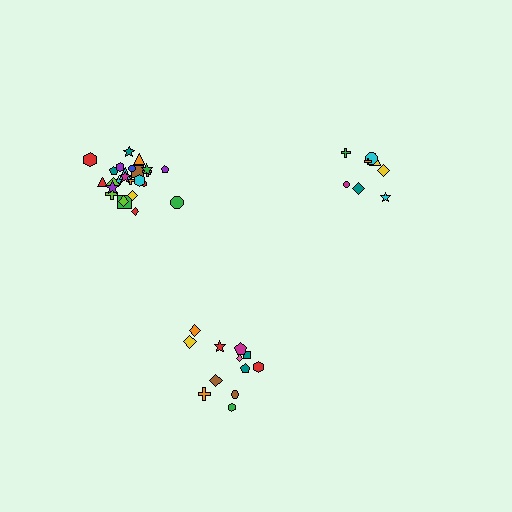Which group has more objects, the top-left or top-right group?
The top-left group.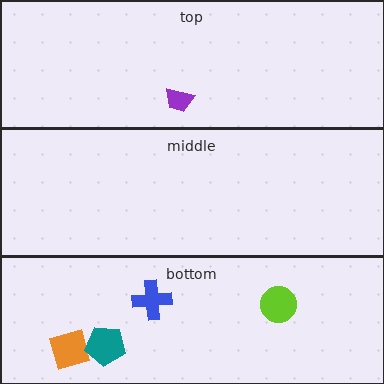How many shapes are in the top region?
1.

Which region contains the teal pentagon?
The bottom region.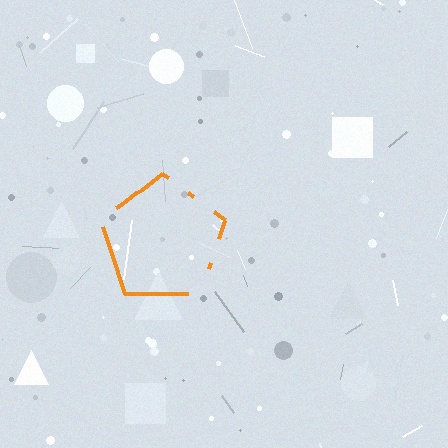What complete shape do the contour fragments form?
The contour fragments form a pentagon.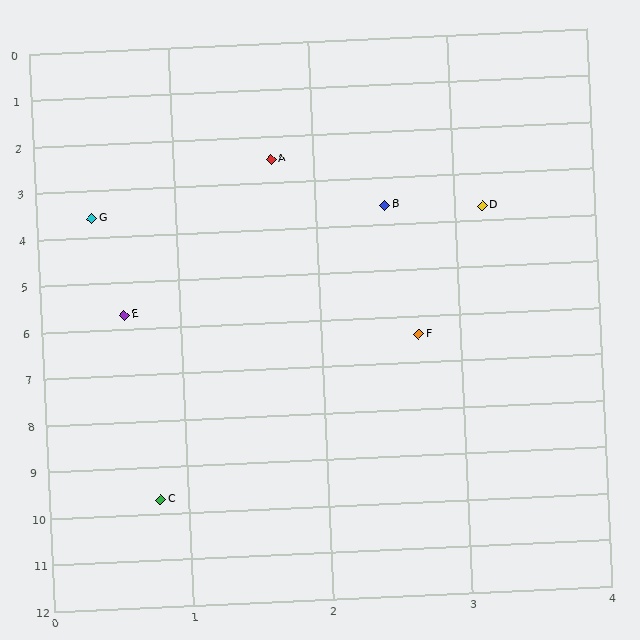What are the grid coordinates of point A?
Point A is at approximately (1.7, 2.5).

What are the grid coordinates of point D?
Point D is at approximately (3.2, 3.7).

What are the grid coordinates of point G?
Point G is at approximately (0.4, 3.6).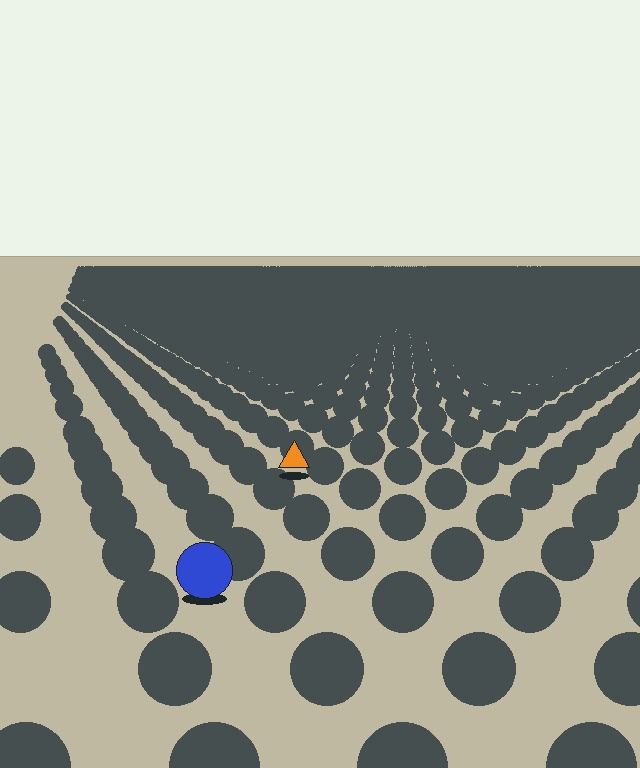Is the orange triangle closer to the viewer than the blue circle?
No. The blue circle is closer — you can tell from the texture gradient: the ground texture is coarser near it.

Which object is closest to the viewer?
The blue circle is closest. The texture marks near it are larger and more spread out.